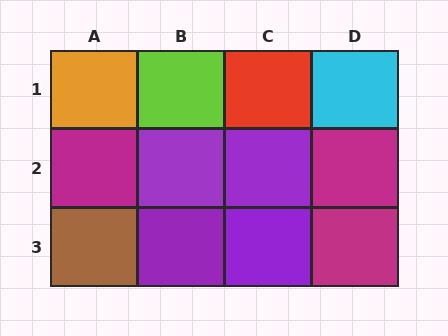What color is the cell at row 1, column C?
Red.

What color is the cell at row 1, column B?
Lime.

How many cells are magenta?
3 cells are magenta.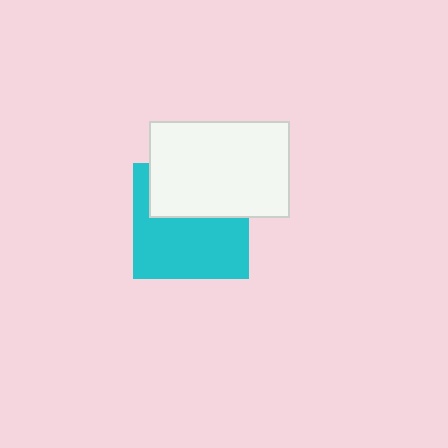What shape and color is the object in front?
The object in front is a white rectangle.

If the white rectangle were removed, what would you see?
You would see the complete cyan square.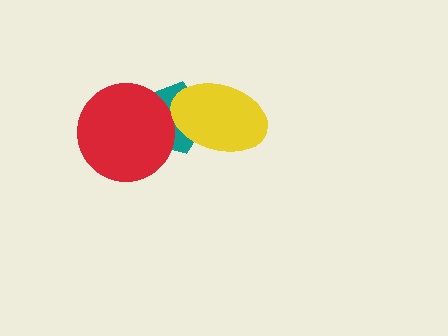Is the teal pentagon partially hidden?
Yes, it is partially covered by another shape.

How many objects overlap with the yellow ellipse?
1 object overlaps with the yellow ellipse.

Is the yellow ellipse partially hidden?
No, no other shape covers it.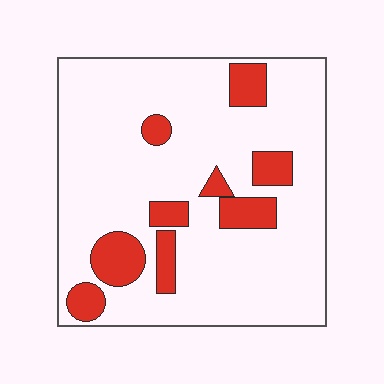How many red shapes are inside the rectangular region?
9.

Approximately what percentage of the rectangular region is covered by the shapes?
Approximately 15%.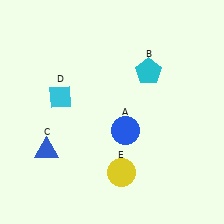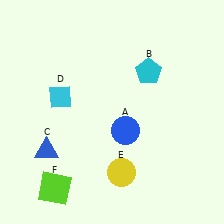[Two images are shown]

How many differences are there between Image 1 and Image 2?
There is 1 difference between the two images.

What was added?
A lime square (F) was added in Image 2.